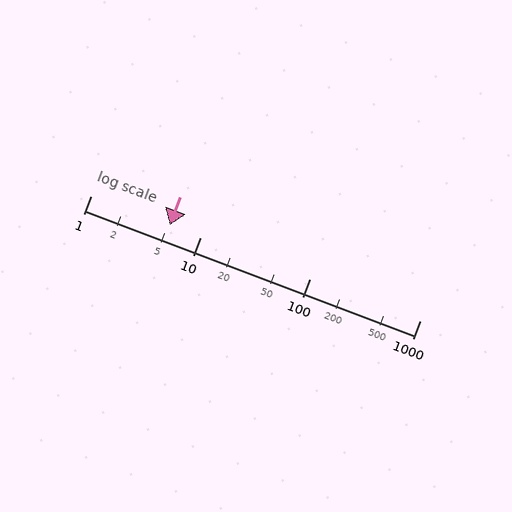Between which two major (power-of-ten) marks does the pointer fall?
The pointer is between 1 and 10.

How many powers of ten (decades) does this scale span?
The scale spans 3 decades, from 1 to 1000.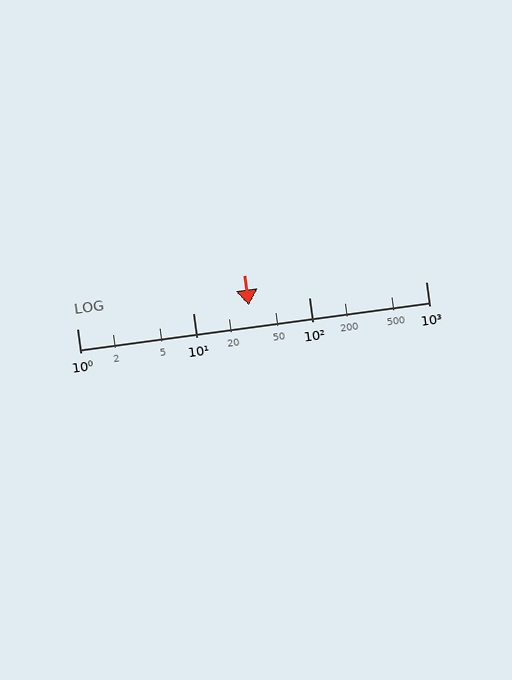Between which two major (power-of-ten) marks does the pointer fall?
The pointer is between 10 and 100.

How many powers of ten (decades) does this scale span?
The scale spans 3 decades, from 1 to 1000.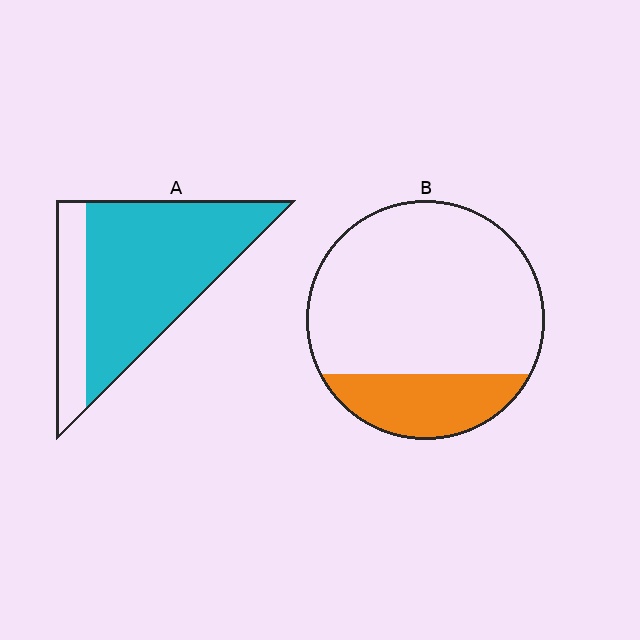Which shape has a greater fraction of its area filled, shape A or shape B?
Shape A.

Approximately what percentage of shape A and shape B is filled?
A is approximately 75% and B is approximately 20%.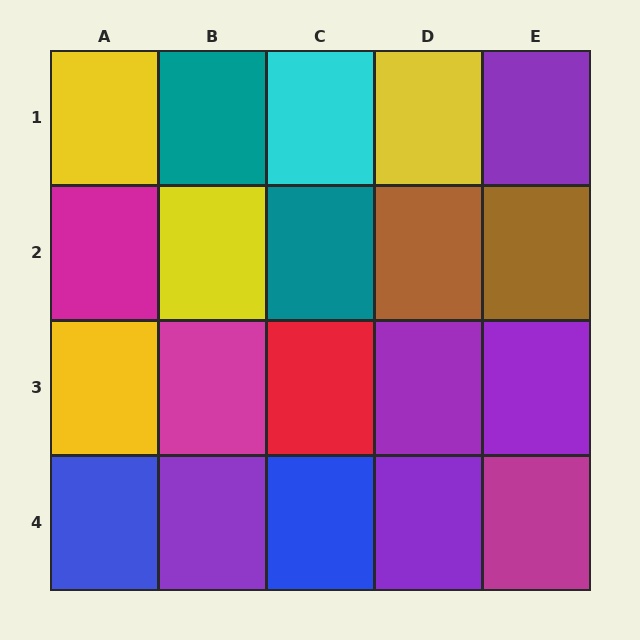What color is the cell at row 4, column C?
Blue.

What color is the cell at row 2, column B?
Yellow.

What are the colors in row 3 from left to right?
Yellow, magenta, red, purple, purple.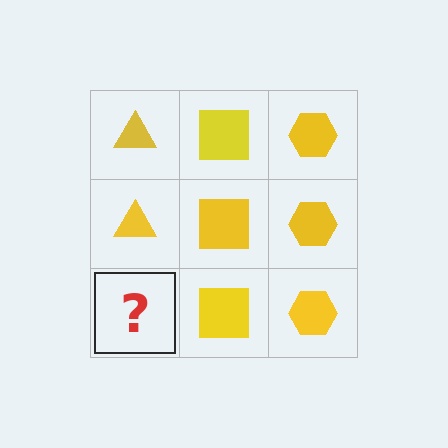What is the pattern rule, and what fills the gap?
The rule is that each column has a consistent shape. The gap should be filled with a yellow triangle.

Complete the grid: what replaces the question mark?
The question mark should be replaced with a yellow triangle.